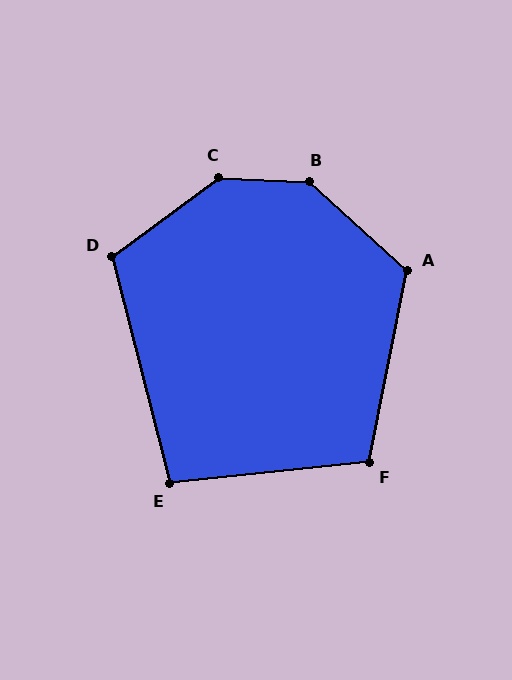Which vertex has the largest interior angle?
B, at approximately 141 degrees.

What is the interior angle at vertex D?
Approximately 112 degrees (obtuse).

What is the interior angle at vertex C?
Approximately 141 degrees (obtuse).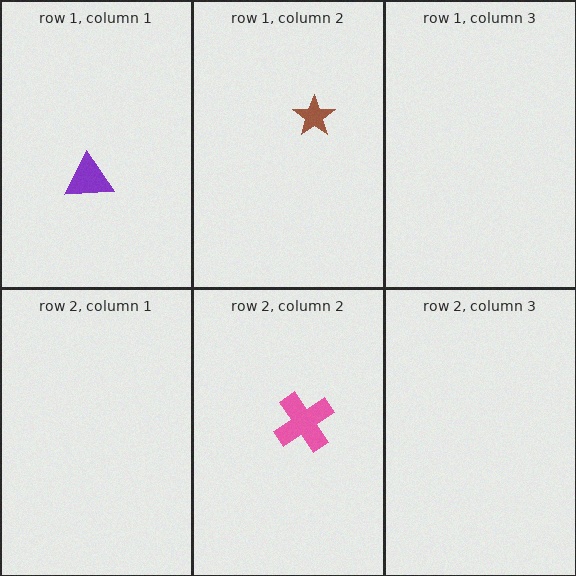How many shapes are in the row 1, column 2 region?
1.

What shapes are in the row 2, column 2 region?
The pink cross.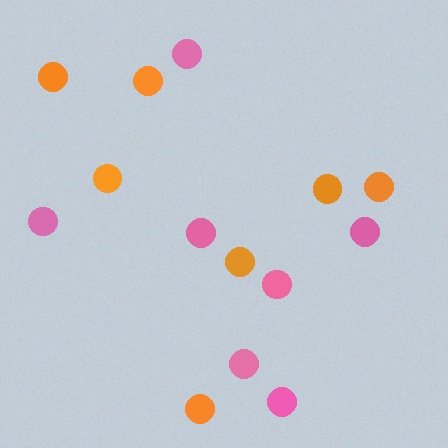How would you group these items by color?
There are 2 groups: one group of pink circles (7) and one group of orange circles (7).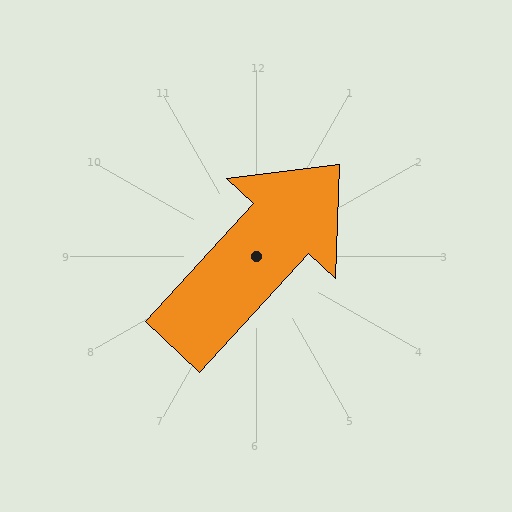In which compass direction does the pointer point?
Northeast.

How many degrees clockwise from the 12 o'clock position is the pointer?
Approximately 43 degrees.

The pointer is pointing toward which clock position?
Roughly 1 o'clock.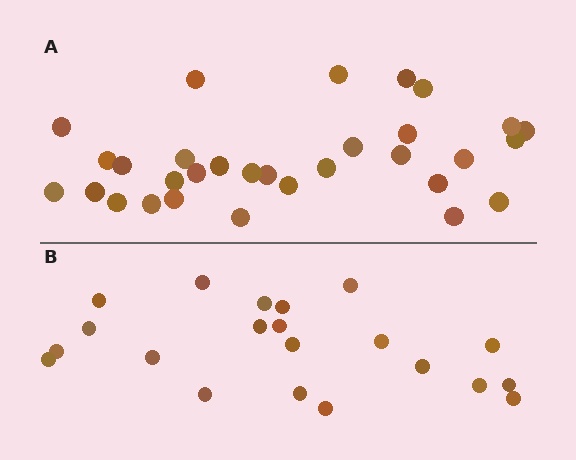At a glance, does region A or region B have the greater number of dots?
Region A (the top region) has more dots.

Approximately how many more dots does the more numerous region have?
Region A has roughly 10 or so more dots than region B.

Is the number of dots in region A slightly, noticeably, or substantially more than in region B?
Region A has substantially more. The ratio is roughly 1.5 to 1.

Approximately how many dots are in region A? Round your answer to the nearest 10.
About 30 dots. (The exact count is 31, which rounds to 30.)